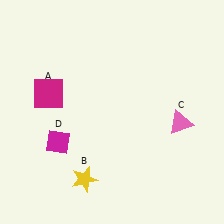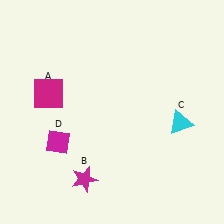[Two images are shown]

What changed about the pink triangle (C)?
In Image 1, C is pink. In Image 2, it changed to cyan.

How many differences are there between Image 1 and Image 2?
There are 2 differences between the two images.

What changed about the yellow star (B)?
In Image 1, B is yellow. In Image 2, it changed to magenta.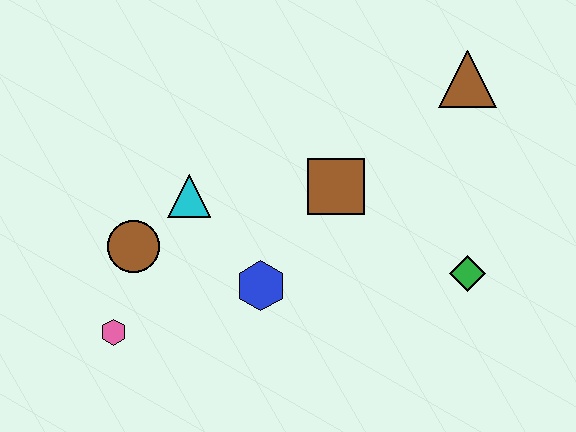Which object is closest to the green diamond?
The brown square is closest to the green diamond.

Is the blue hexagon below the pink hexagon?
No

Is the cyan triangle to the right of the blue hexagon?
No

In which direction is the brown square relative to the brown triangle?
The brown square is to the left of the brown triangle.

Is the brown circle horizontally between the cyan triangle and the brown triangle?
No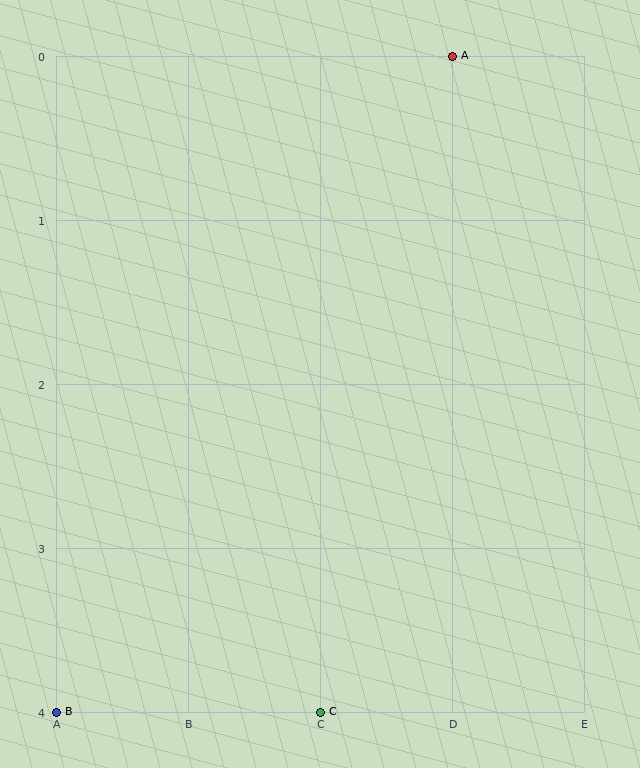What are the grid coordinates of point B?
Point B is at grid coordinates (A, 4).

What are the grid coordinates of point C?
Point C is at grid coordinates (C, 4).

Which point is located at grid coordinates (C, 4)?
Point C is at (C, 4).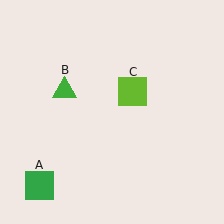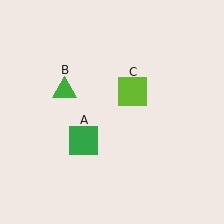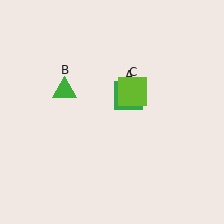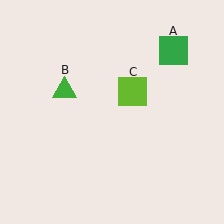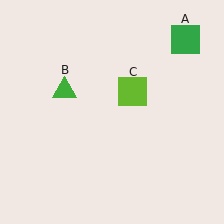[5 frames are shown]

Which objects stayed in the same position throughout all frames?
Green triangle (object B) and lime square (object C) remained stationary.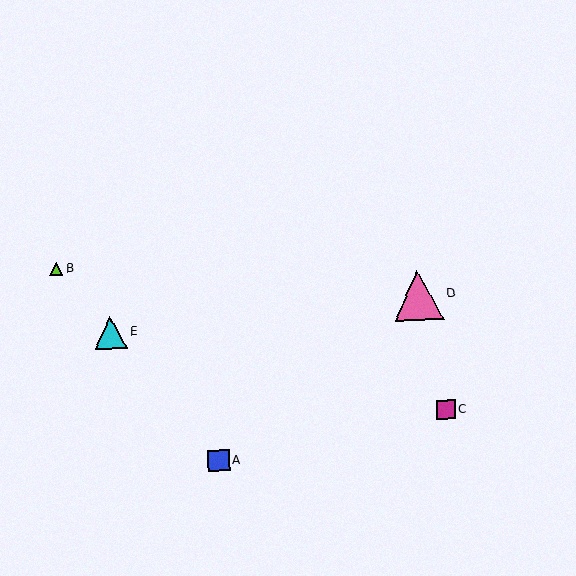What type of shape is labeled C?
Shape C is a magenta square.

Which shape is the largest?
The pink triangle (labeled D) is the largest.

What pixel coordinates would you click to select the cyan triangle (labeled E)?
Click at (110, 332) to select the cyan triangle E.